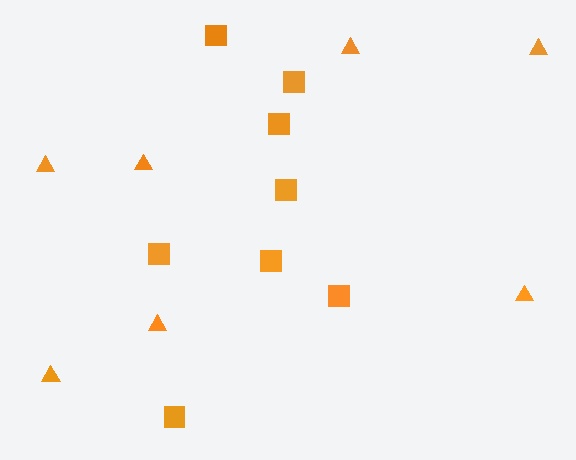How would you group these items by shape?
There are 2 groups: one group of triangles (7) and one group of squares (8).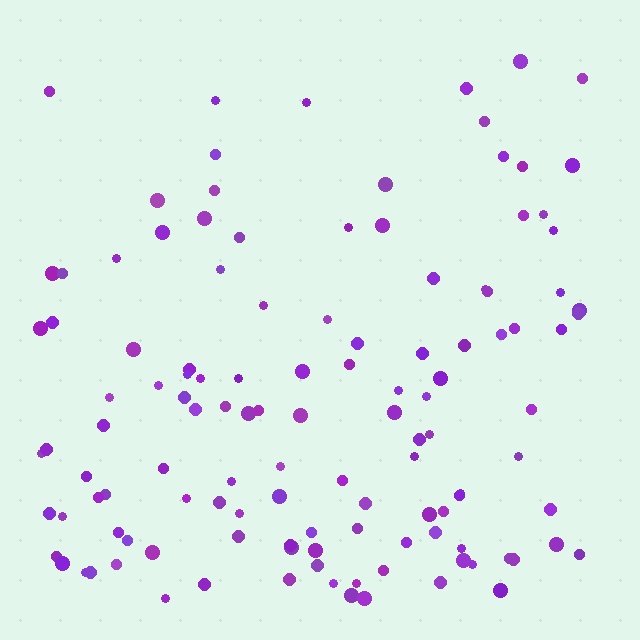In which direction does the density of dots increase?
From top to bottom, with the bottom side densest.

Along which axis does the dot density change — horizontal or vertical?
Vertical.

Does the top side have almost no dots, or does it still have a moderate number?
Still a moderate number, just noticeably fewer than the bottom.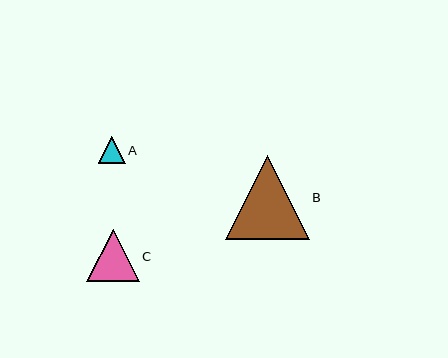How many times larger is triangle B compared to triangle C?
Triangle B is approximately 1.6 times the size of triangle C.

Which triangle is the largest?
Triangle B is the largest with a size of approximately 83 pixels.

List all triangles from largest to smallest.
From largest to smallest: B, C, A.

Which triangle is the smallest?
Triangle A is the smallest with a size of approximately 27 pixels.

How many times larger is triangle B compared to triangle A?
Triangle B is approximately 3.1 times the size of triangle A.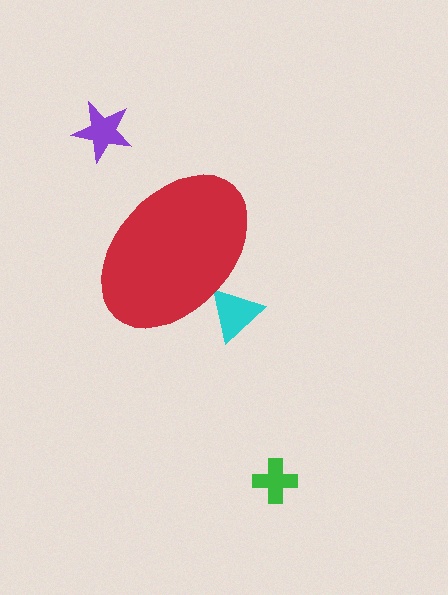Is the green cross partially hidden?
No, the green cross is fully visible.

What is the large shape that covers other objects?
A red ellipse.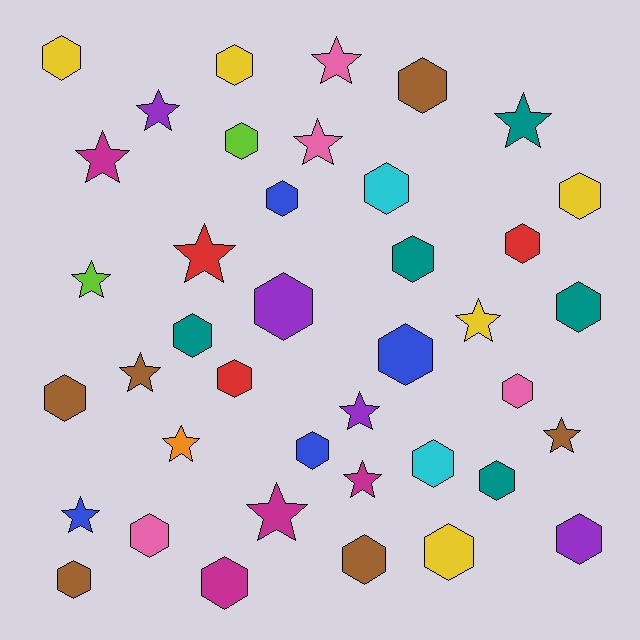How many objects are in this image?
There are 40 objects.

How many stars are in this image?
There are 15 stars.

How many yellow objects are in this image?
There are 5 yellow objects.